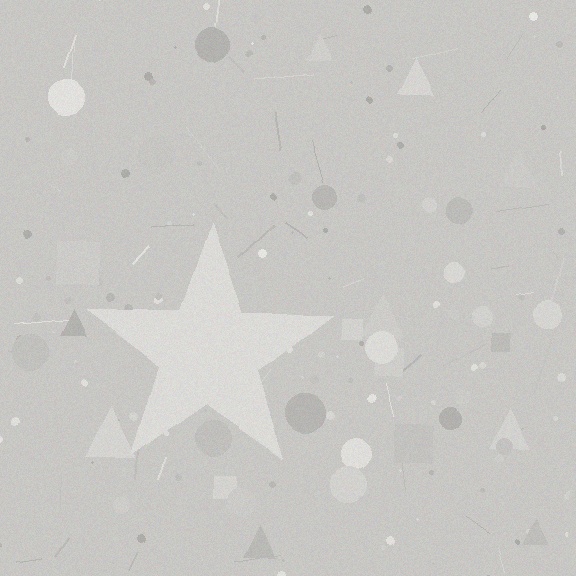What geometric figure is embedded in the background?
A star is embedded in the background.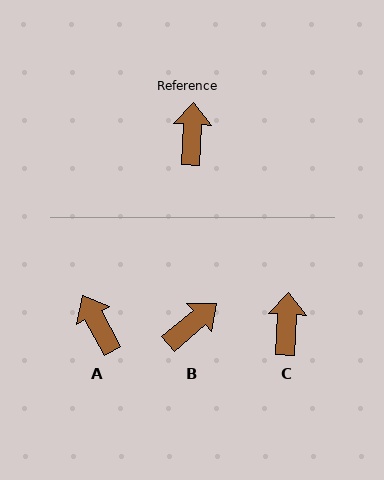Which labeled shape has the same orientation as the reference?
C.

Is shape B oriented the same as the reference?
No, it is off by about 47 degrees.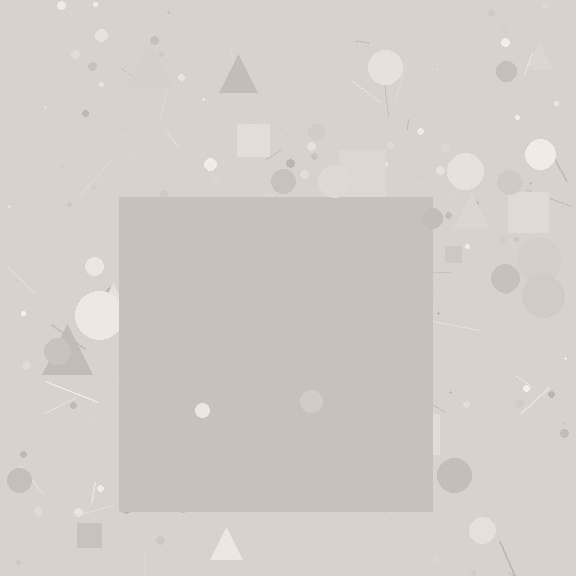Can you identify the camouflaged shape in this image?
The camouflaged shape is a square.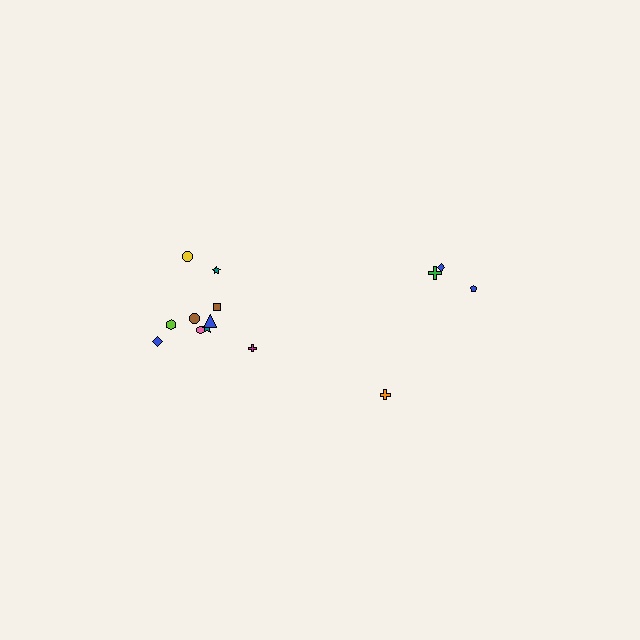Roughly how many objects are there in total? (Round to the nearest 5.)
Roughly 15 objects in total.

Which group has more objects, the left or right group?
The left group.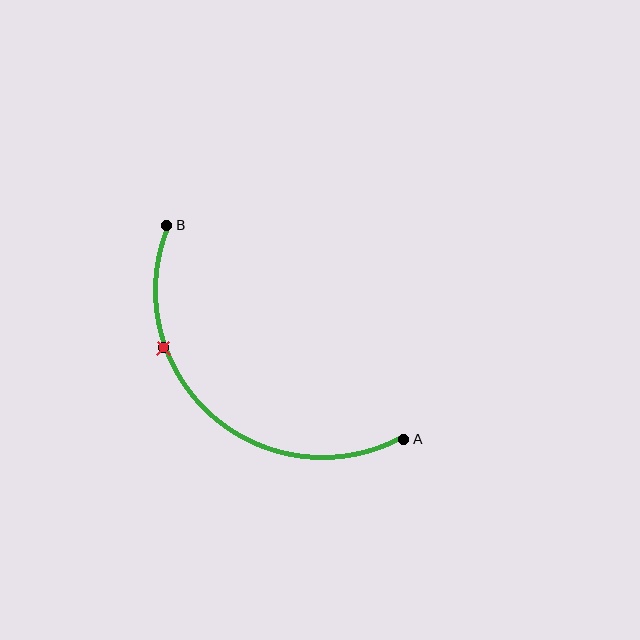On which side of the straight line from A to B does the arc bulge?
The arc bulges below and to the left of the straight line connecting A and B.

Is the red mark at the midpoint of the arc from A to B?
No. The red mark lies on the arc but is closer to endpoint B. The arc midpoint would be at the point on the curve equidistant along the arc from both A and B.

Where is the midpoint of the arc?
The arc midpoint is the point on the curve farthest from the straight line joining A and B. It sits below and to the left of that line.